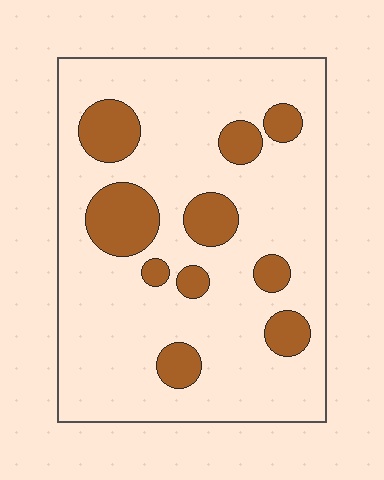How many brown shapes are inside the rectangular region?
10.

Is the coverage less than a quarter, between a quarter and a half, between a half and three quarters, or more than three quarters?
Less than a quarter.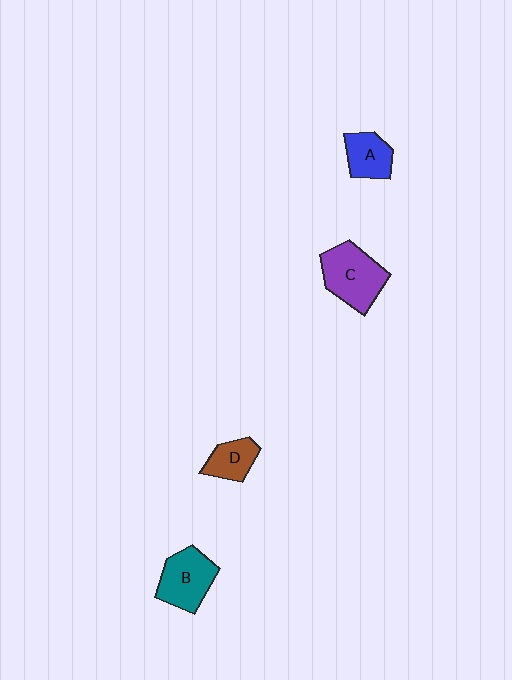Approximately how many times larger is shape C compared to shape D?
Approximately 1.8 times.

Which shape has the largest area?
Shape C (purple).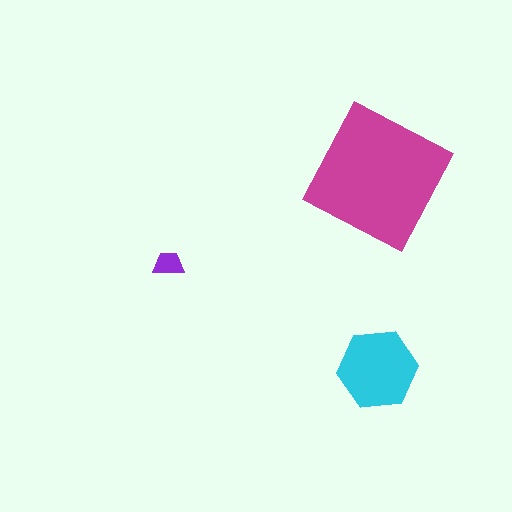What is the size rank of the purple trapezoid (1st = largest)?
3rd.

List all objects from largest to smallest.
The magenta square, the cyan hexagon, the purple trapezoid.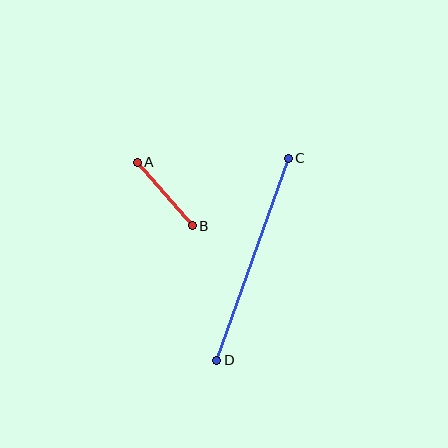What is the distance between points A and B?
The distance is approximately 85 pixels.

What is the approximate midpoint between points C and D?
The midpoint is at approximately (253, 259) pixels.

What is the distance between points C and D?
The distance is approximately 214 pixels.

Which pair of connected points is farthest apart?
Points C and D are farthest apart.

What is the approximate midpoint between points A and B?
The midpoint is at approximately (165, 194) pixels.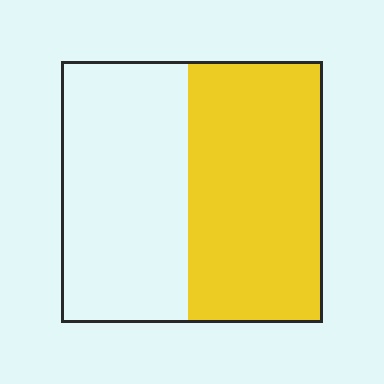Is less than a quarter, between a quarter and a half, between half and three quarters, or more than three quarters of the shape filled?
Between half and three quarters.